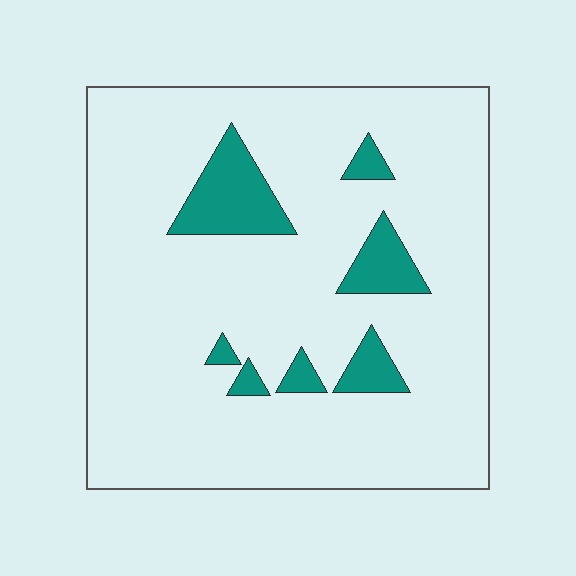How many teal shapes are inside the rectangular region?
7.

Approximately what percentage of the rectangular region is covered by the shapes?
Approximately 10%.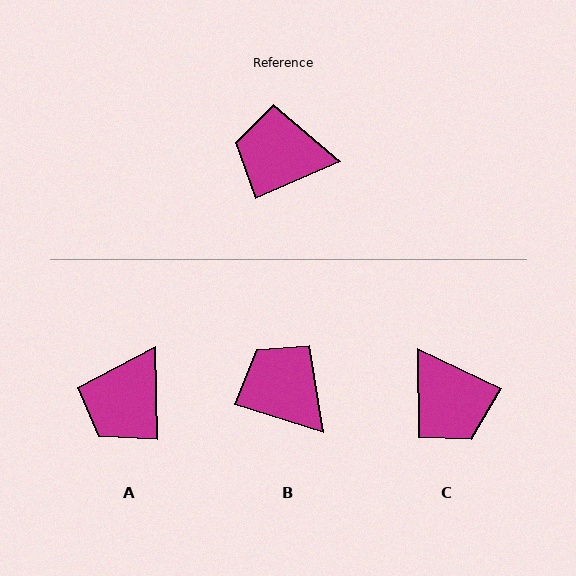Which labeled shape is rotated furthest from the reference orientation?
C, about 131 degrees away.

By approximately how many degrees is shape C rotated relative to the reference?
Approximately 131 degrees counter-clockwise.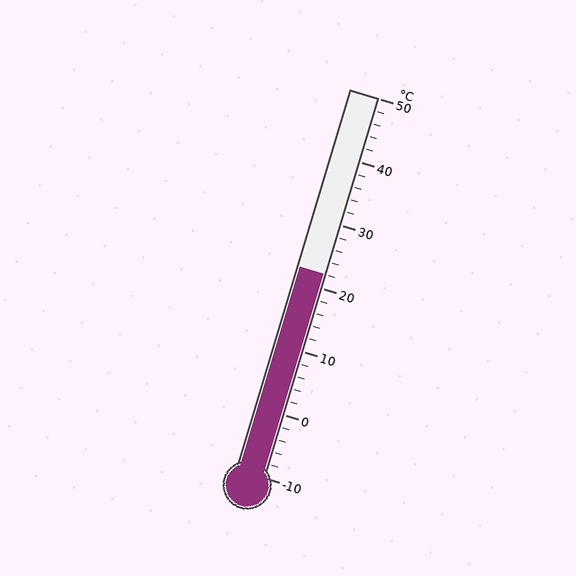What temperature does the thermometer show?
The thermometer shows approximately 22°C.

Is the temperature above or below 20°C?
The temperature is above 20°C.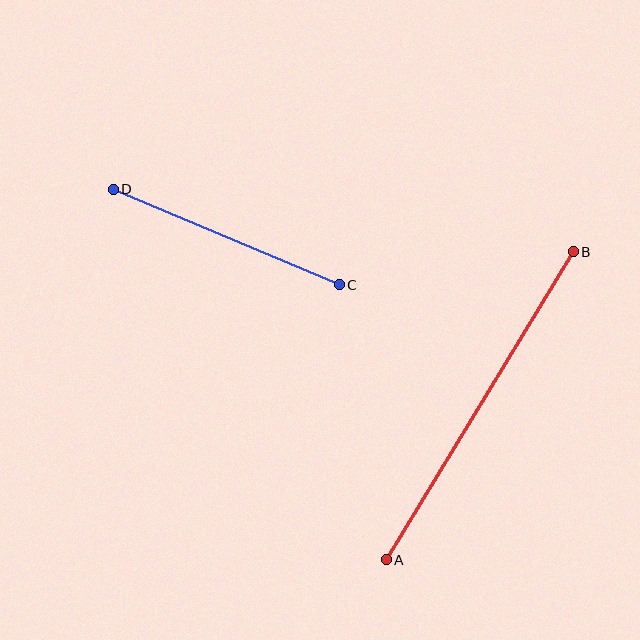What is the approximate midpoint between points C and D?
The midpoint is at approximately (226, 237) pixels.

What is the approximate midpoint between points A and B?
The midpoint is at approximately (480, 406) pixels.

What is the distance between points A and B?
The distance is approximately 360 pixels.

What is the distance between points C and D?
The distance is approximately 245 pixels.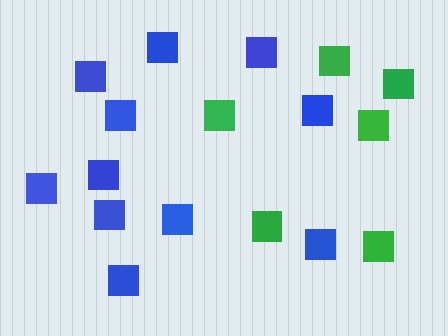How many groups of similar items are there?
There are 2 groups: one group of green squares (6) and one group of blue squares (11).